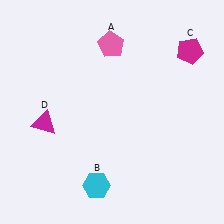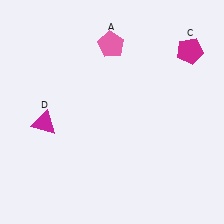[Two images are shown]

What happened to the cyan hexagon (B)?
The cyan hexagon (B) was removed in Image 2. It was in the bottom-left area of Image 1.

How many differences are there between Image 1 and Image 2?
There is 1 difference between the two images.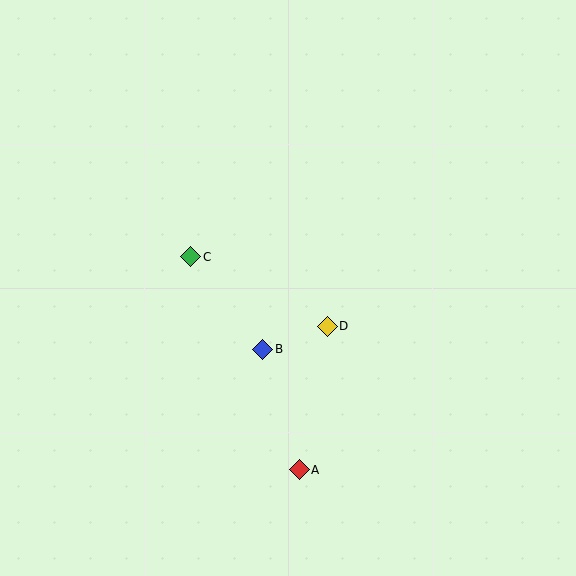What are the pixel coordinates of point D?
Point D is at (327, 326).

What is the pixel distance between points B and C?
The distance between B and C is 117 pixels.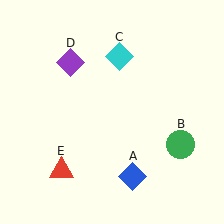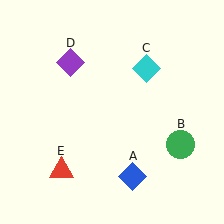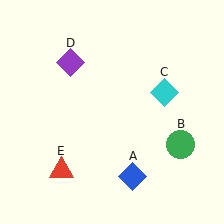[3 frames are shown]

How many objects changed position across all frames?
1 object changed position: cyan diamond (object C).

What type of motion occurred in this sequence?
The cyan diamond (object C) rotated clockwise around the center of the scene.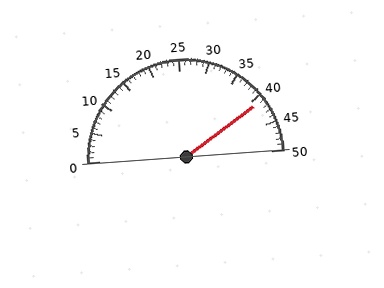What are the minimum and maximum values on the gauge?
The gauge ranges from 0 to 50.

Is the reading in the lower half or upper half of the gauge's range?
The reading is in the upper half of the range (0 to 50).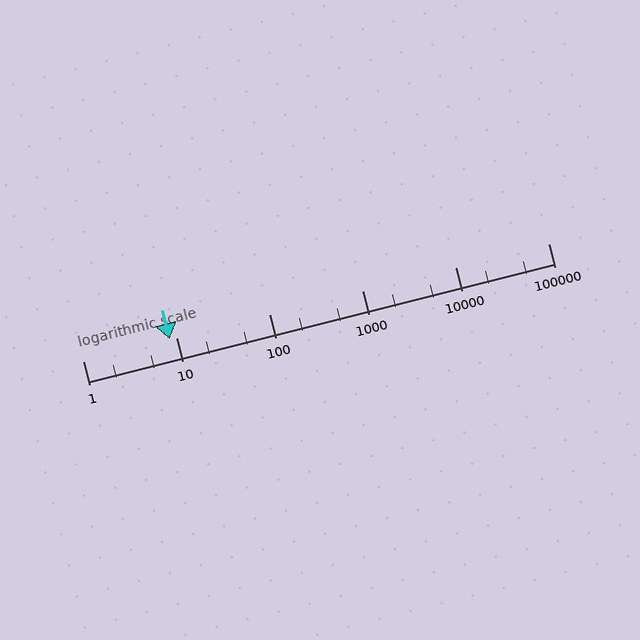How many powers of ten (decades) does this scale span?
The scale spans 5 decades, from 1 to 100000.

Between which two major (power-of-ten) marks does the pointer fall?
The pointer is between 1 and 10.